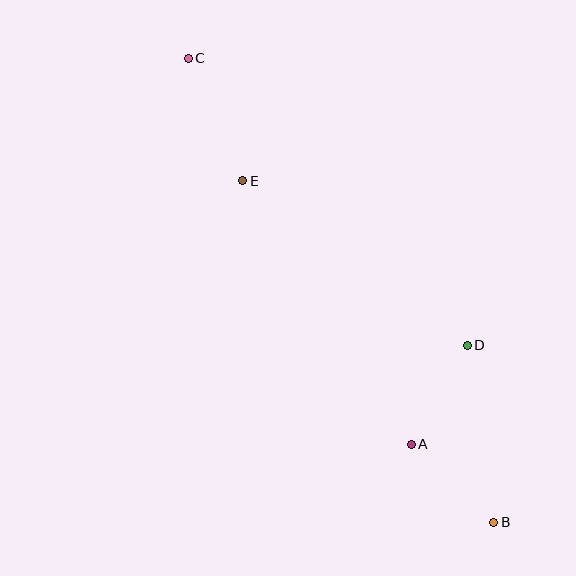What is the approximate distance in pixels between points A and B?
The distance between A and B is approximately 114 pixels.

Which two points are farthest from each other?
Points B and C are farthest from each other.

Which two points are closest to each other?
Points A and D are closest to each other.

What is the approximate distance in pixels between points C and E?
The distance between C and E is approximately 134 pixels.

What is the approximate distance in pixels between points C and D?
The distance between C and D is approximately 400 pixels.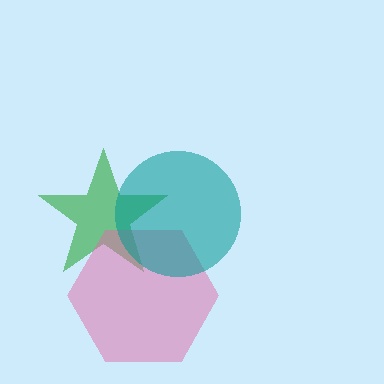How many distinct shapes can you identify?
There are 3 distinct shapes: a green star, a pink hexagon, a teal circle.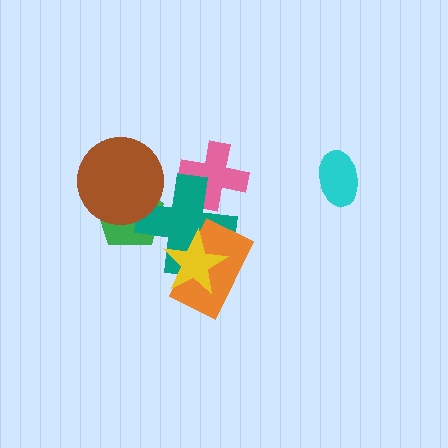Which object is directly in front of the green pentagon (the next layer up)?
The teal cross is directly in front of the green pentagon.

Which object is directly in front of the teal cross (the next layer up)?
The brown circle is directly in front of the teal cross.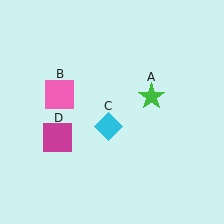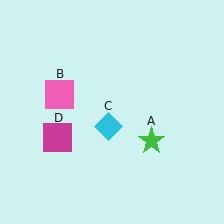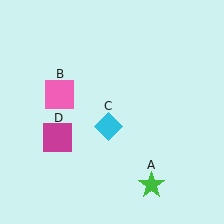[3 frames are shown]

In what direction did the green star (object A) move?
The green star (object A) moved down.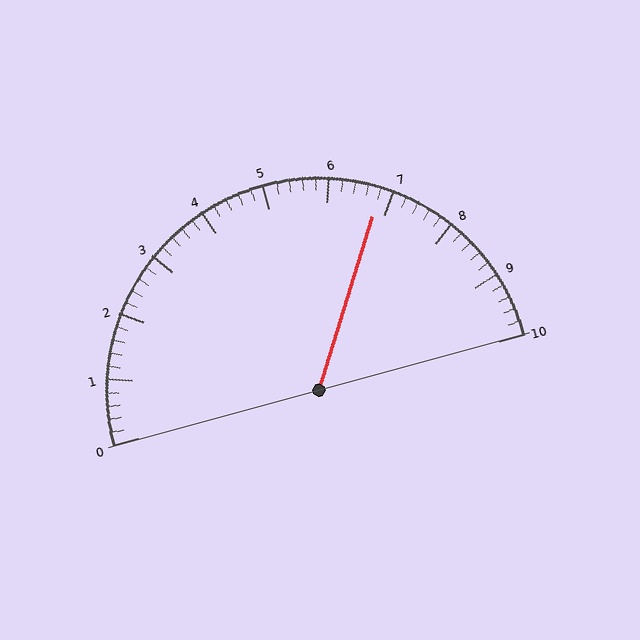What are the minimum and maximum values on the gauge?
The gauge ranges from 0 to 10.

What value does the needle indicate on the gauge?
The needle indicates approximately 6.8.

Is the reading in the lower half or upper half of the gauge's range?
The reading is in the upper half of the range (0 to 10).